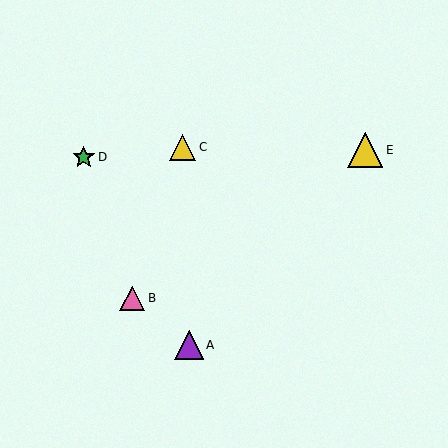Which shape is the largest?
The yellow triangle (labeled E) is the largest.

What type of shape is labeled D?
Shape D is a green star.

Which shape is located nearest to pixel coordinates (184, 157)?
The yellow triangle (labeled C) at (182, 147) is nearest to that location.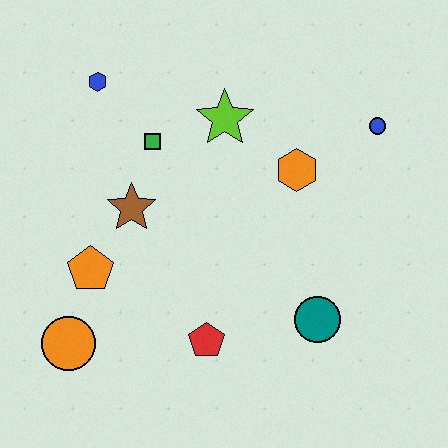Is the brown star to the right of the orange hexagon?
No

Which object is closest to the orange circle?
The orange pentagon is closest to the orange circle.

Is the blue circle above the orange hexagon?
Yes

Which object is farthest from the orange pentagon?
The blue circle is farthest from the orange pentagon.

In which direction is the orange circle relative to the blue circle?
The orange circle is to the left of the blue circle.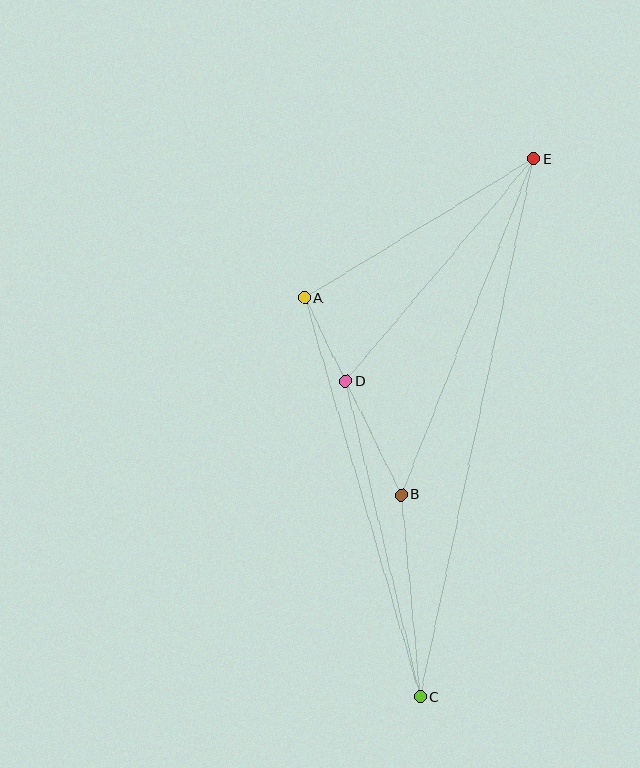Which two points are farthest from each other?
Points C and E are farthest from each other.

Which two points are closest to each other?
Points A and D are closest to each other.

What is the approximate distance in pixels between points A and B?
The distance between A and B is approximately 219 pixels.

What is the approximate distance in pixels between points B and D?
The distance between B and D is approximately 126 pixels.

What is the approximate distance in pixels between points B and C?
The distance between B and C is approximately 203 pixels.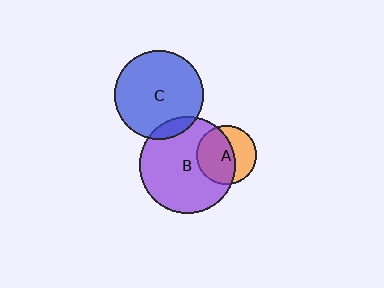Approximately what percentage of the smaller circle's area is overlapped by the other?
Approximately 10%.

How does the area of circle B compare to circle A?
Approximately 2.6 times.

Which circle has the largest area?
Circle B (purple).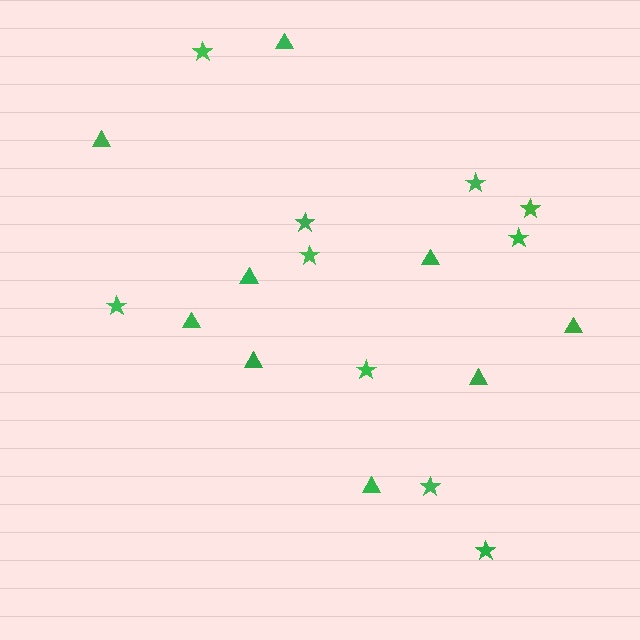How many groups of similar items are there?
There are 2 groups: one group of stars (10) and one group of triangles (9).